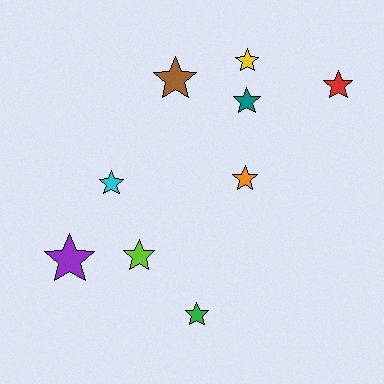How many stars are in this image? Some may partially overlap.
There are 9 stars.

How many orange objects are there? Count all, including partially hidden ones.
There is 1 orange object.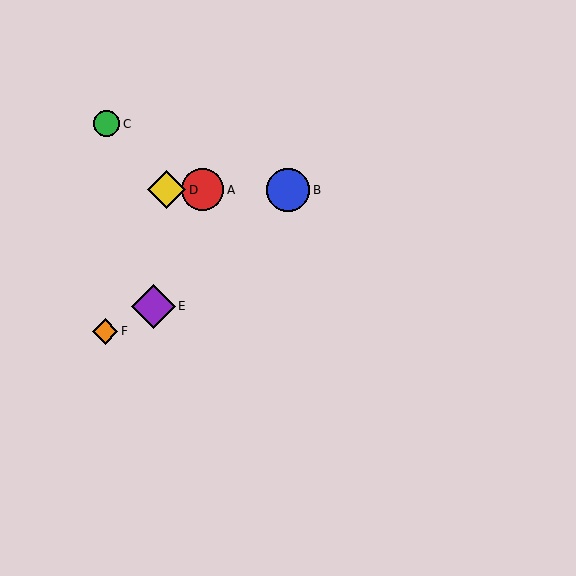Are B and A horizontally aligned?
Yes, both are at y≈190.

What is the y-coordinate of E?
Object E is at y≈306.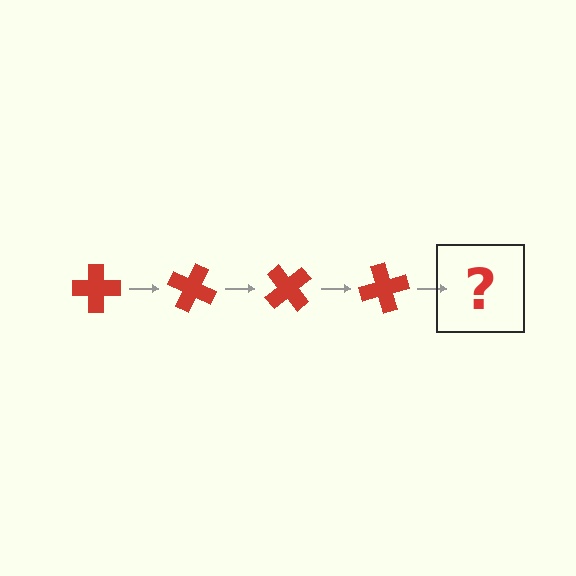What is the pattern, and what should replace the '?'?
The pattern is that the cross rotates 25 degrees each step. The '?' should be a red cross rotated 100 degrees.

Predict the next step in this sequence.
The next step is a red cross rotated 100 degrees.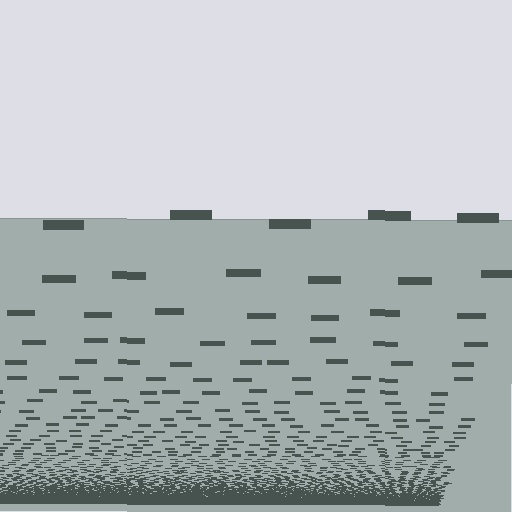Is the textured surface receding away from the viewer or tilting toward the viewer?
The surface appears to tilt toward the viewer. Texture elements get larger and sparser toward the top.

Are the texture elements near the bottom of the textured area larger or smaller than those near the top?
Smaller. The gradient is inverted — elements near the bottom are smaller and denser.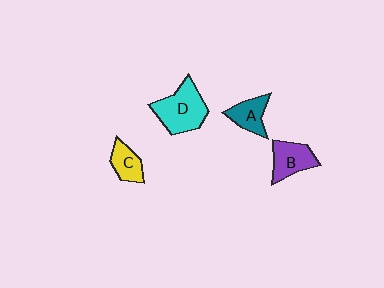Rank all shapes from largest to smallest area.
From largest to smallest: D (cyan), B (purple), A (teal), C (yellow).